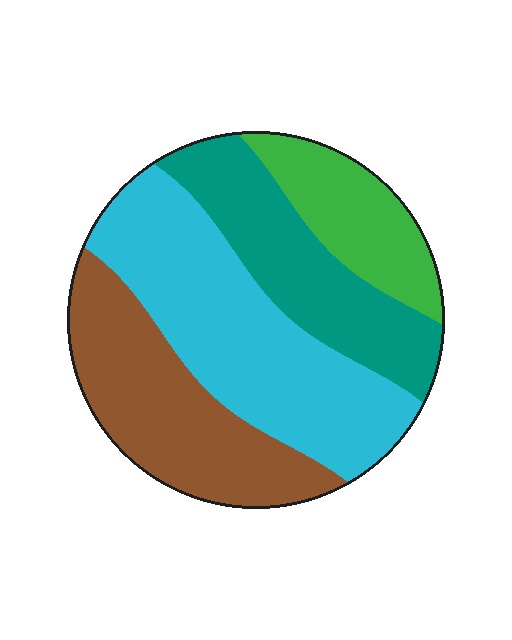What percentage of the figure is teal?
Teal covers about 25% of the figure.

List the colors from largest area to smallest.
From largest to smallest: cyan, brown, teal, green.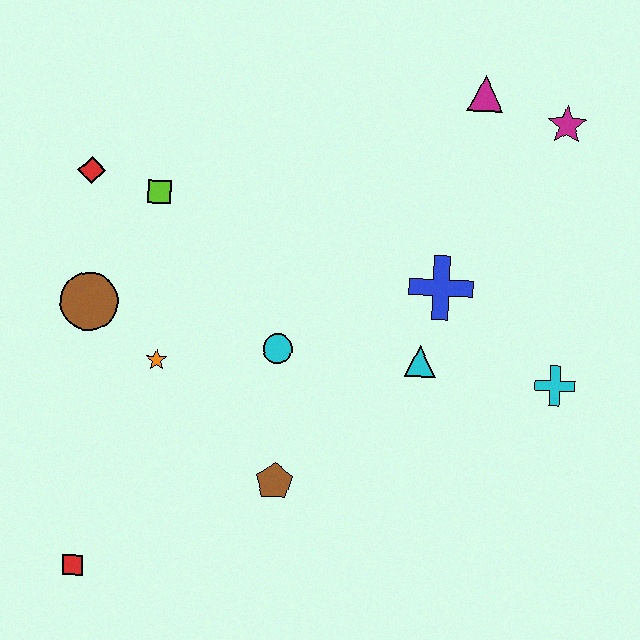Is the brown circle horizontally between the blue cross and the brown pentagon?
No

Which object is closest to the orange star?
The brown circle is closest to the orange star.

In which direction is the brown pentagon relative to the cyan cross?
The brown pentagon is to the left of the cyan cross.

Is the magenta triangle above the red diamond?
Yes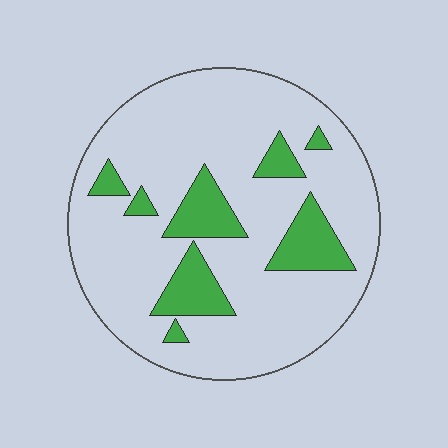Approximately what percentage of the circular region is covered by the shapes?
Approximately 20%.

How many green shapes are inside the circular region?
8.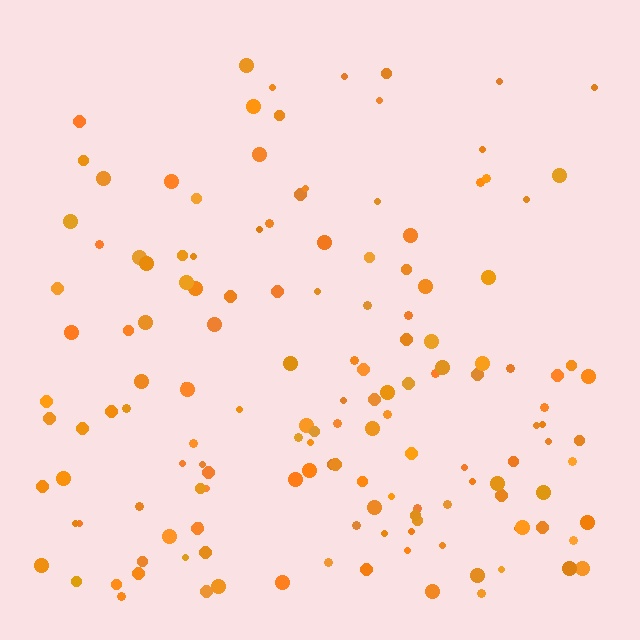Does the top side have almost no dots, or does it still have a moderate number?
Still a moderate number, just noticeably fewer than the bottom.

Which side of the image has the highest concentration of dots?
The bottom.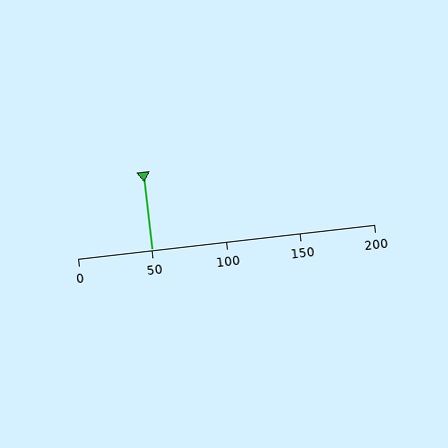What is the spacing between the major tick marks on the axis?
The major ticks are spaced 50 apart.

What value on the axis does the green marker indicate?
The marker indicates approximately 50.